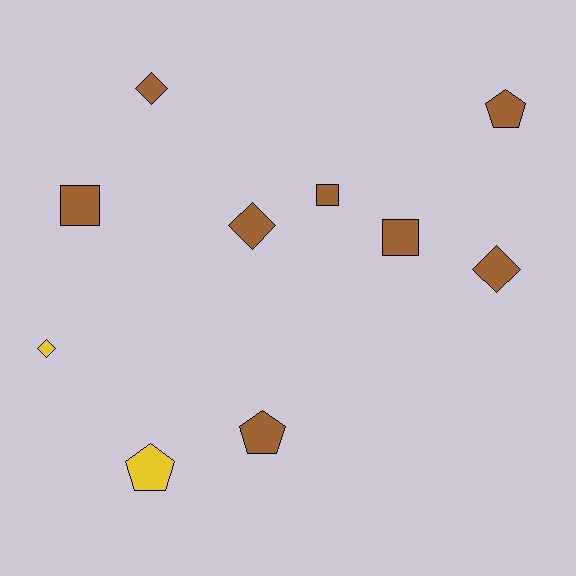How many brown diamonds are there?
There are 3 brown diamonds.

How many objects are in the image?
There are 10 objects.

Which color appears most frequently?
Brown, with 8 objects.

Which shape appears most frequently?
Diamond, with 4 objects.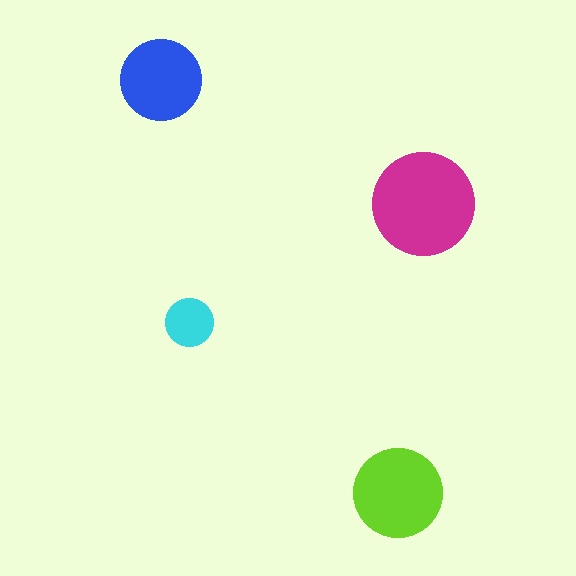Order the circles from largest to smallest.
the magenta one, the lime one, the blue one, the cyan one.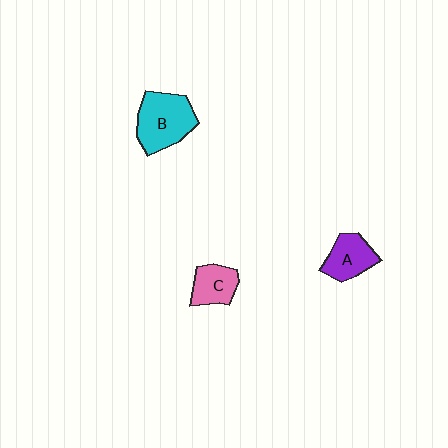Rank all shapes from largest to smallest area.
From largest to smallest: B (cyan), A (purple), C (pink).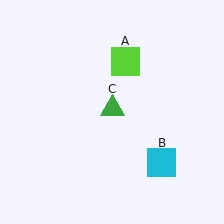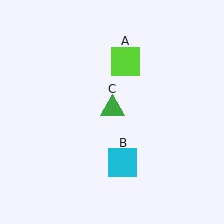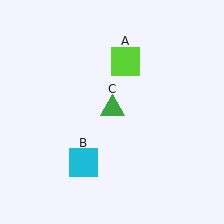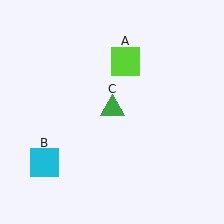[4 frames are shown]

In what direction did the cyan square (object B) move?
The cyan square (object B) moved left.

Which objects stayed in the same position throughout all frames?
Lime square (object A) and green triangle (object C) remained stationary.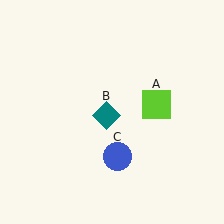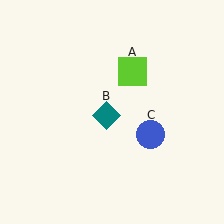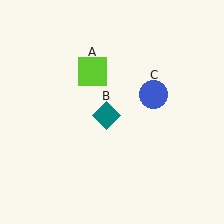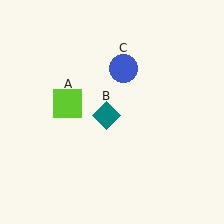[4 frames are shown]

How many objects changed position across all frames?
2 objects changed position: lime square (object A), blue circle (object C).